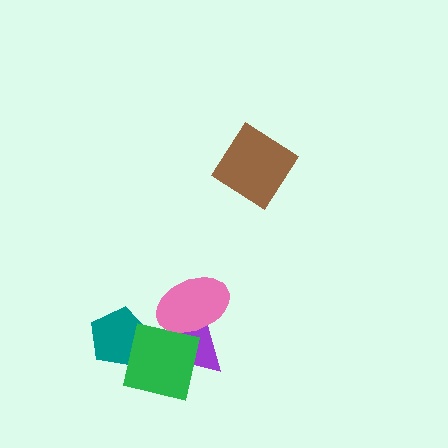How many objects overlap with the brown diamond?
0 objects overlap with the brown diamond.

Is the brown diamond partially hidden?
No, no other shape covers it.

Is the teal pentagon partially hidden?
Yes, it is partially covered by another shape.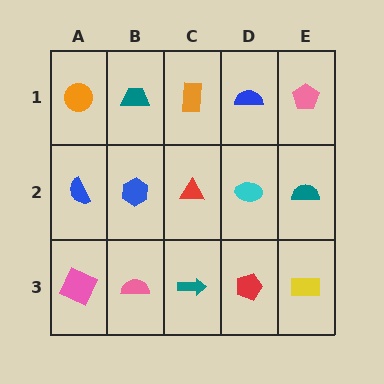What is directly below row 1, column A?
A blue semicircle.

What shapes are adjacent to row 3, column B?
A blue hexagon (row 2, column B), a pink square (row 3, column A), a teal arrow (row 3, column C).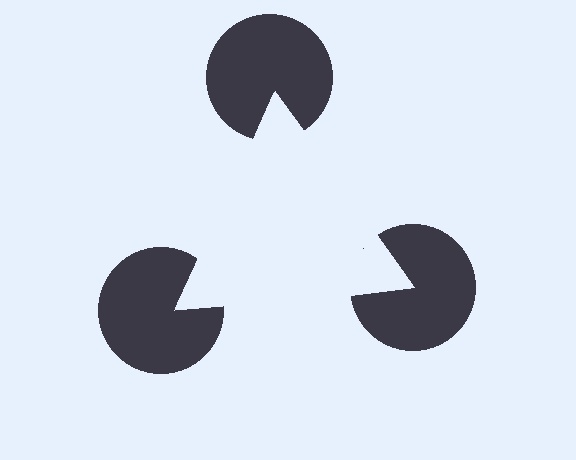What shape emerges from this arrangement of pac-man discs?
An illusory triangle — its edges are inferred from the aligned wedge cuts in the pac-man discs, not physically drawn.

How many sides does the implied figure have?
3 sides.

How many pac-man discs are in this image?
There are 3 — one at each vertex of the illusory triangle.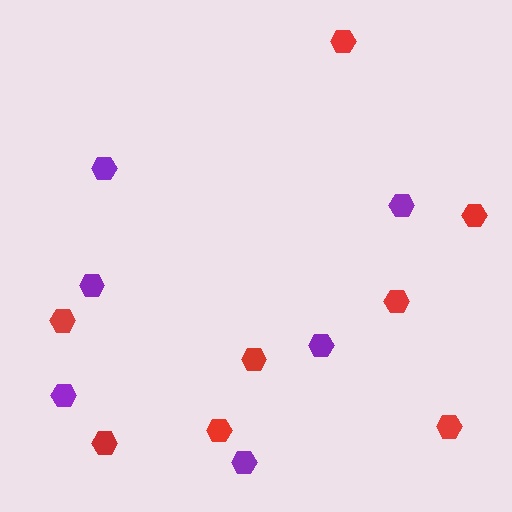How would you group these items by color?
There are 2 groups: one group of purple hexagons (6) and one group of red hexagons (8).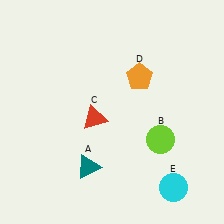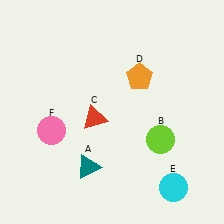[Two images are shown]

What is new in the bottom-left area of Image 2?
A pink circle (F) was added in the bottom-left area of Image 2.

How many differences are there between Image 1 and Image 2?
There is 1 difference between the two images.